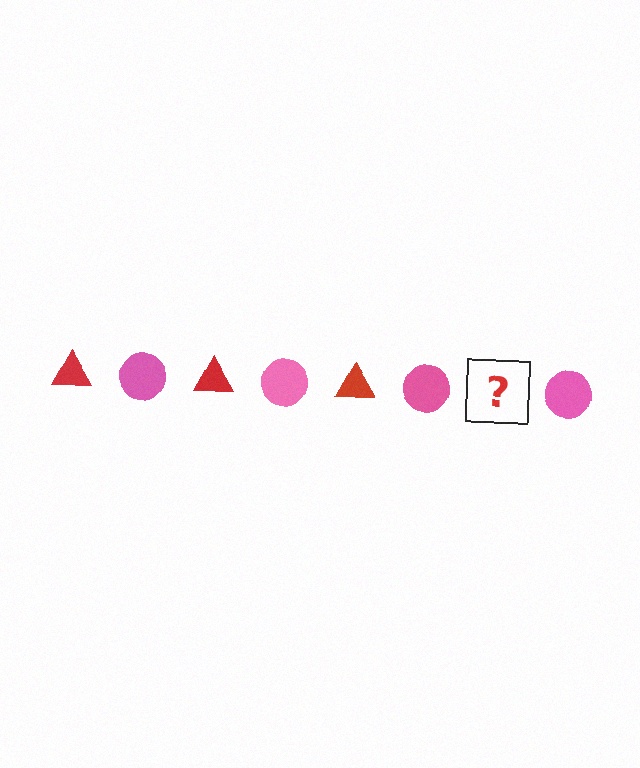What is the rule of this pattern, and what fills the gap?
The rule is that the pattern alternates between red triangle and pink circle. The gap should be filled with a red triangle.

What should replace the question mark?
The question mark should be replaced with a red triangle.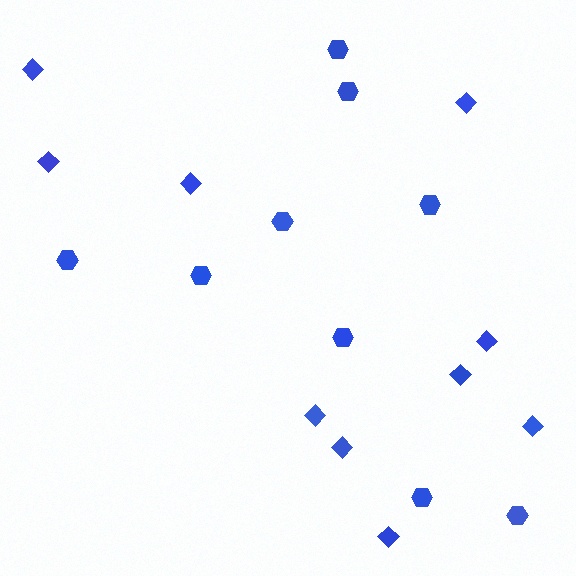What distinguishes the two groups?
There are 2 groups: one group of diamonds (10) and one group of hexagons (9).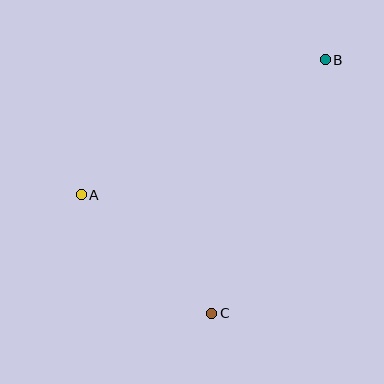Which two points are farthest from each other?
Points A and B are farthest from each other.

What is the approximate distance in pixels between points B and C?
The distance between B and C is approximately 278 pixels.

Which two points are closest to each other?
Points A and C are closest to each other.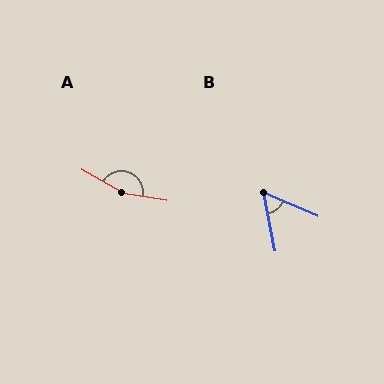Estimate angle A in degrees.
Approximately 159 degrees.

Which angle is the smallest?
B, at approximately 56 degrees.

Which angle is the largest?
A, at approximately 159 degrees.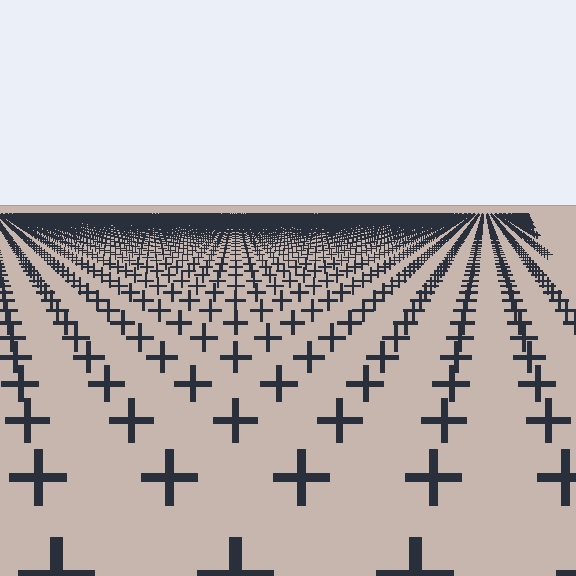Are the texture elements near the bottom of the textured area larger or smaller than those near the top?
Larger. Near the bottom, elements are closer to the viewer and appear at a bigger on-screen size.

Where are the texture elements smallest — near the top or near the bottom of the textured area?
Near the top.